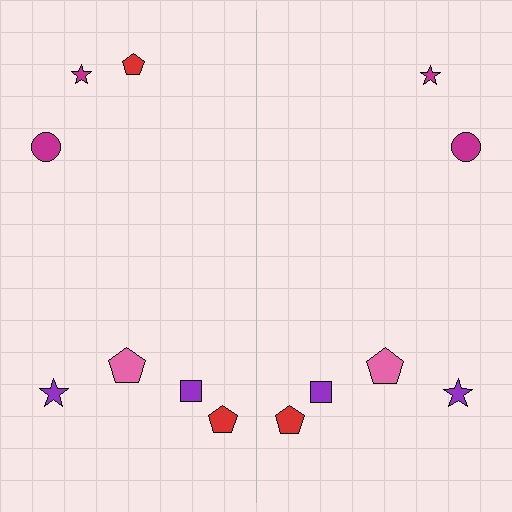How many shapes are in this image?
There are 13 shapes in this image.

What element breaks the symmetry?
A red pentagon is missing from the right side.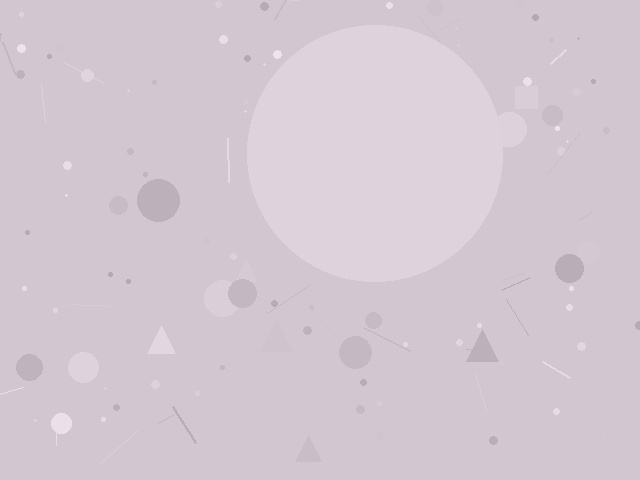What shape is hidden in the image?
A circle is hidden in the image.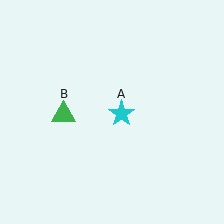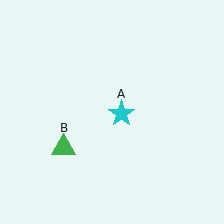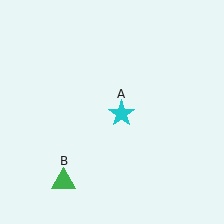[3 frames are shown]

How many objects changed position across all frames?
1 object changed position: green triangle (object B).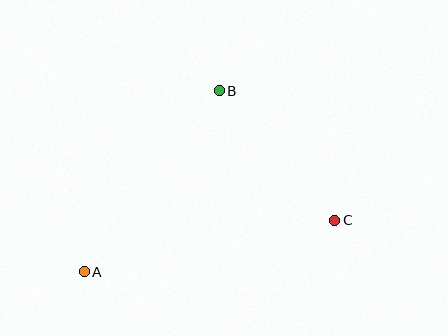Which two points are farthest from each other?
Points A and C are farthest from each other.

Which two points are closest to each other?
Points B and C are closest to each other.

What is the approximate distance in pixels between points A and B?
The distance between A and B is approximately 226 pixels.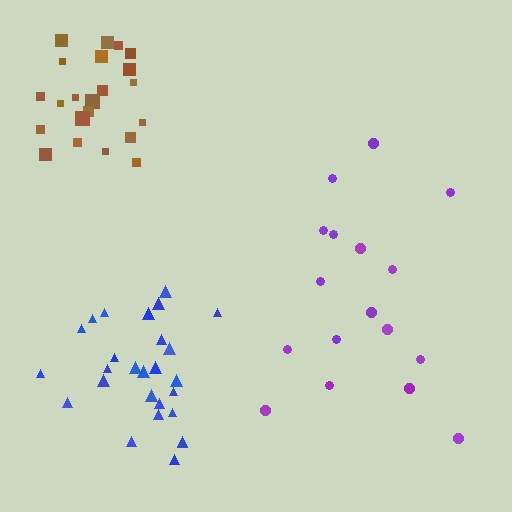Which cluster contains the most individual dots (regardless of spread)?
Blue (27).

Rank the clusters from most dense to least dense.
brown, blue, purple.